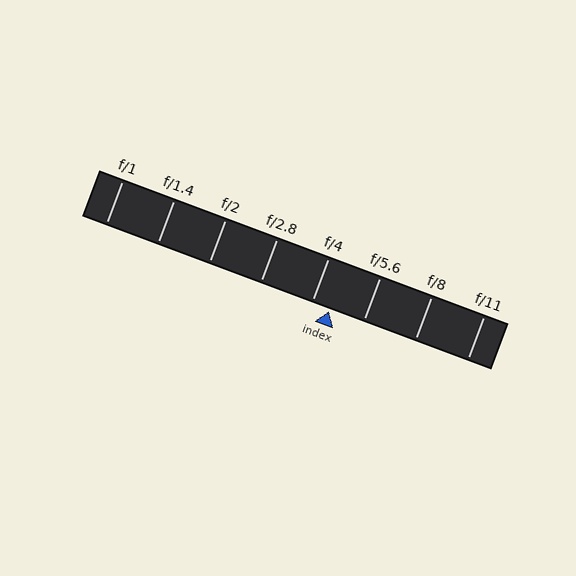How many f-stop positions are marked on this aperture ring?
There are 8 f-stop positions marked.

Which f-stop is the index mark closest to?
The index mark is closest to f/4.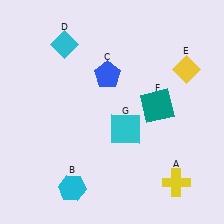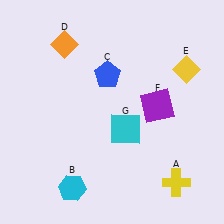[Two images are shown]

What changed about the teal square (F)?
In Image 1, F is teal. In Image 2, it changed to purple.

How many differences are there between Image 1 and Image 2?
There are 2 differences between the two images.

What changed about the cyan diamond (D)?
In Image 1, D is cyan. In Image 2, it changed to orange.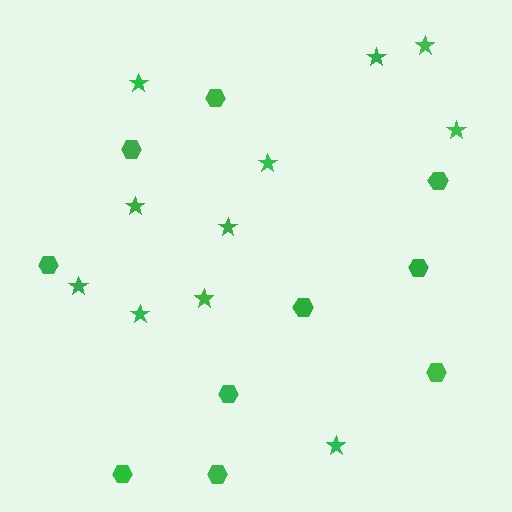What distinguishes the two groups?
There are 2 groups: one group of stars (11) and one group of hexagons (10).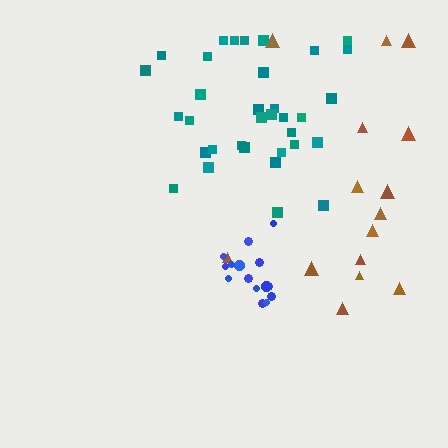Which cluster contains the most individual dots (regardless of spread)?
Teal (34).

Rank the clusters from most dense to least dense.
blue, teal, brown.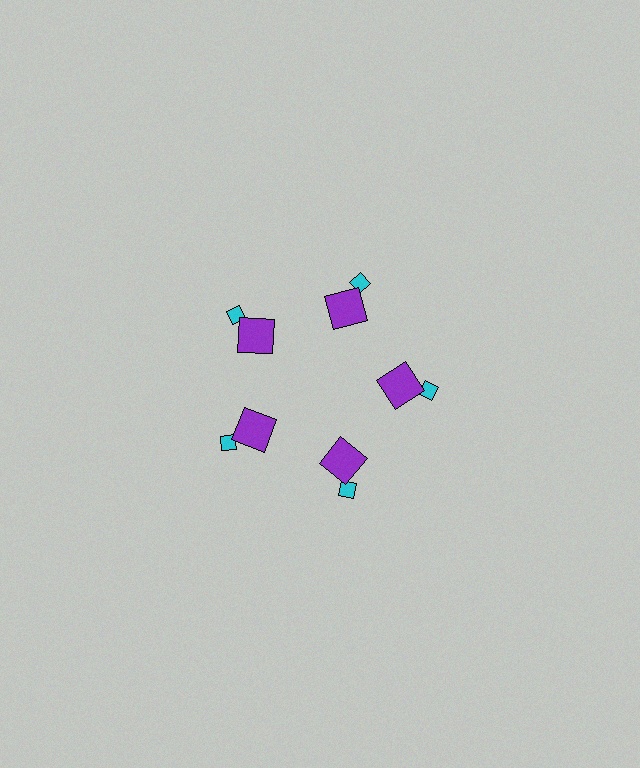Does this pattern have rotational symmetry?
Yes, this pattern has 5-fold rotational symmetry. It looks the same after rotating 72 degrees around the center.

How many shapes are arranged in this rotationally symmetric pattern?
There are 10 shapes, arranged in 5 groups of 2.